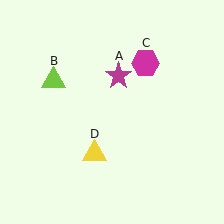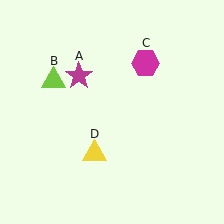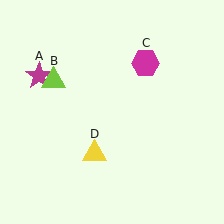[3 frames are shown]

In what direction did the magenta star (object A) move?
The magenta star (object A) moved left.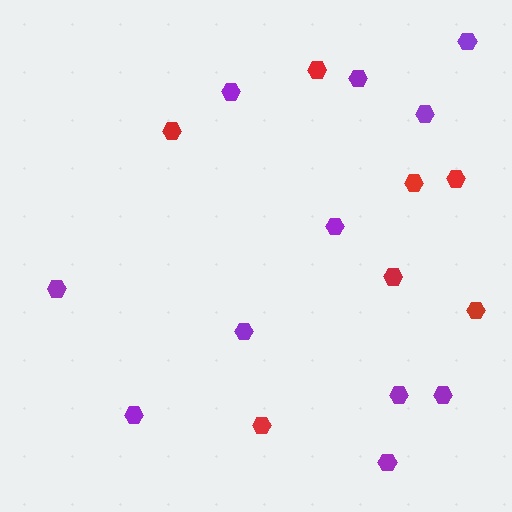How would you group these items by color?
There are 2 groups: one group of purple hexagons (11) and one group of red hexagons (7).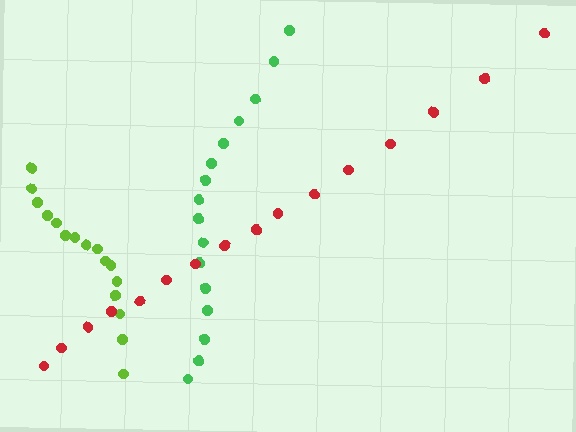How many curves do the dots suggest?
There are 3 distinct paths.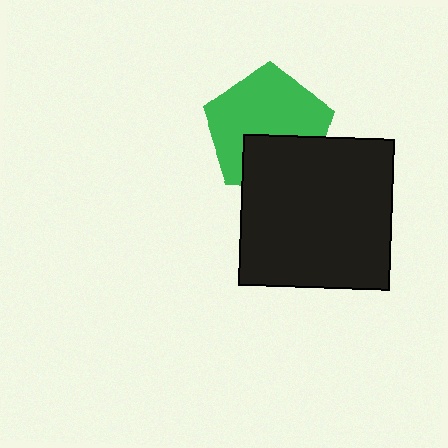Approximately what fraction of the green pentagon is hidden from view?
Roughly 34% of the green pentagon is hidden behind the black square.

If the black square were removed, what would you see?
You would see the complete green pentagon.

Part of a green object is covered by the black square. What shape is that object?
It is a pentagon.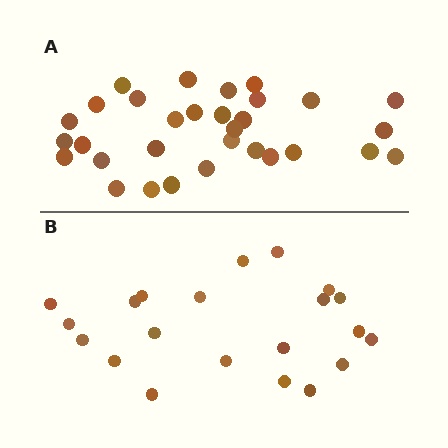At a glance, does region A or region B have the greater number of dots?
Region A (the top region) has more dots.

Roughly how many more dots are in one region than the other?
Region A has roughly 10 or so more dots than region B.